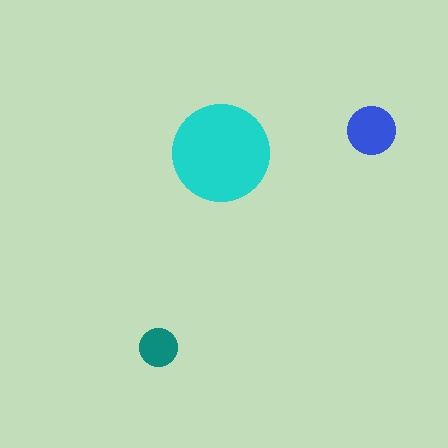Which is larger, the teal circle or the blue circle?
The blue one.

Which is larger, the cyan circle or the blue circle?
The cyan one.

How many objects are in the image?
There are 3 objects in the image.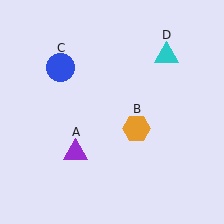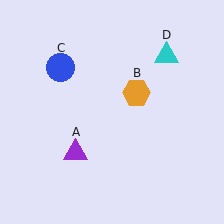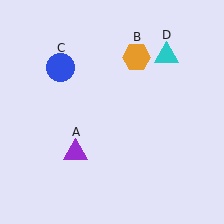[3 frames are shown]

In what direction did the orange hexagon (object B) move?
The orange hexagon (object B) moved up.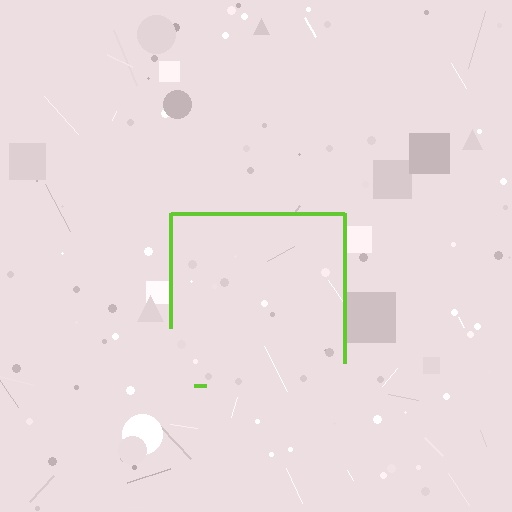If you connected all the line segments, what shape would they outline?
They would outline a square.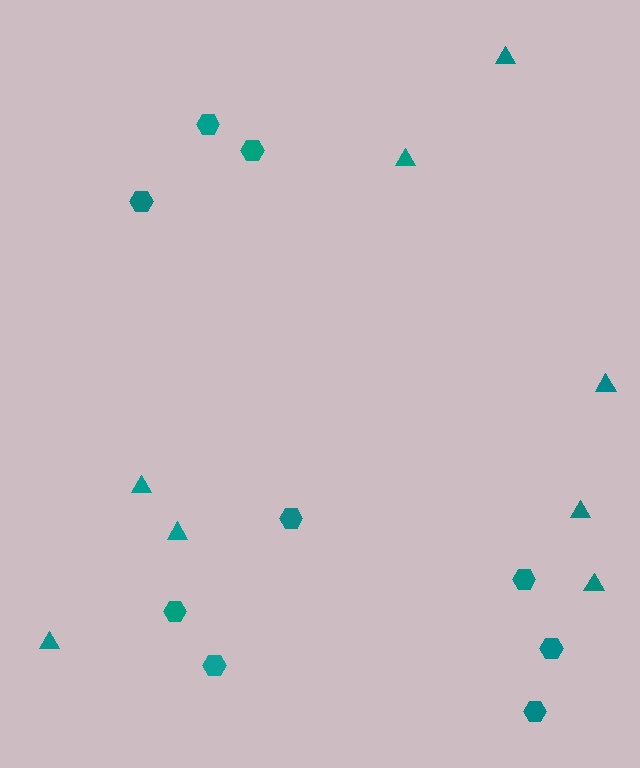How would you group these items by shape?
There are 2 groups: one group of hexagons (9) and one group of triangles (8).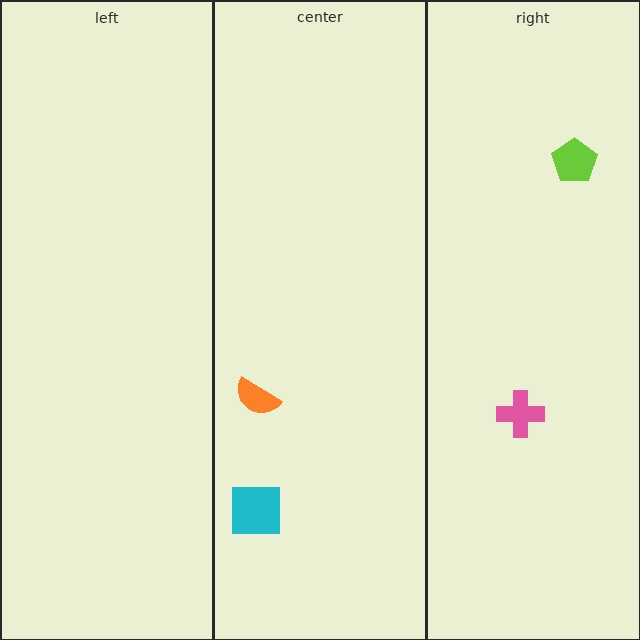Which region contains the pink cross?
The right region.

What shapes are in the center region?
The cyan square, the orange semicircle.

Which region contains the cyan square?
The center region.